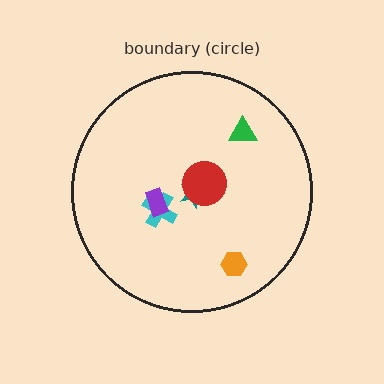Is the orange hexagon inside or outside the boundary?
Inside.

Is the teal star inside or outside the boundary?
Inside.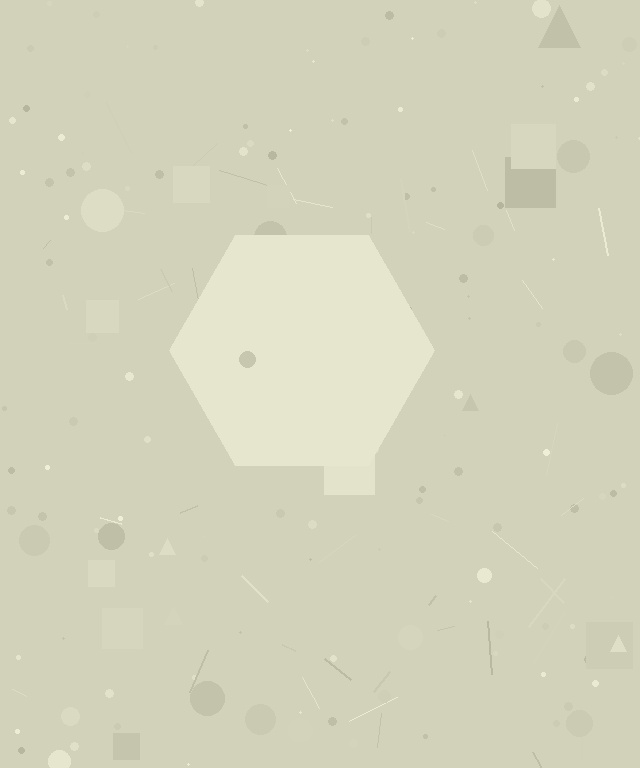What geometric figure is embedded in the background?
A hexagon is embedded in the background.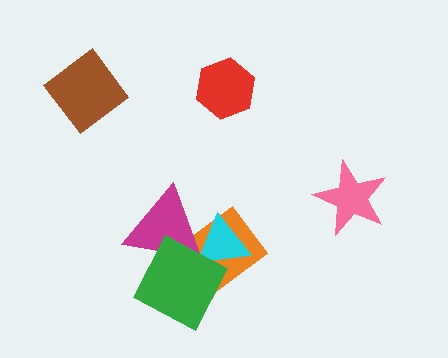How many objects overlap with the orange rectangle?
3 objects overlap with the orange rectangle.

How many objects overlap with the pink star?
0 objects overlap with the pink star.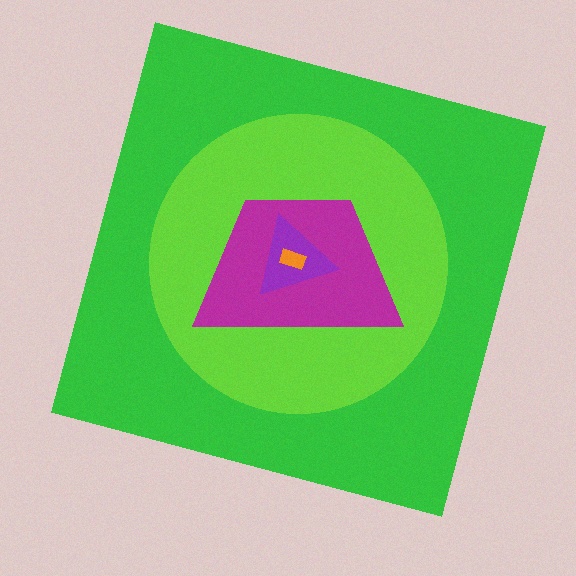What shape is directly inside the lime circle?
The magenta trapezoid.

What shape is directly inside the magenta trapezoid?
The purple triangle.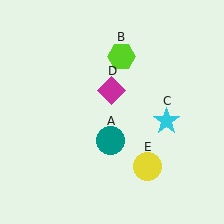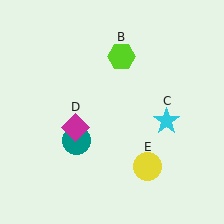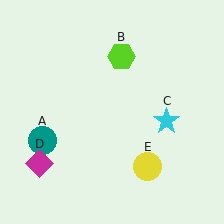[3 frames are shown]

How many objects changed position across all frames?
2 objects changed position: teal circle (object A), magenta diamond (object D).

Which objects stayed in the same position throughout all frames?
Lime hexagon (object B) and cyan star (object C) and yellow circle (object E) remained stationary.